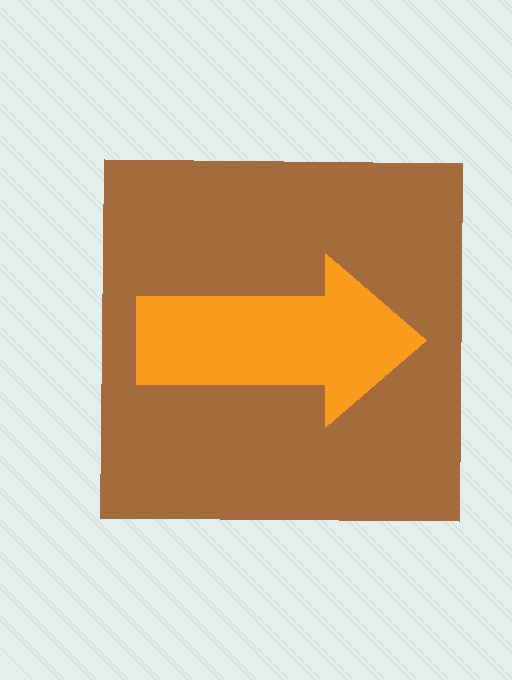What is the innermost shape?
The orange arrow.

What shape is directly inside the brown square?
The orange arrow.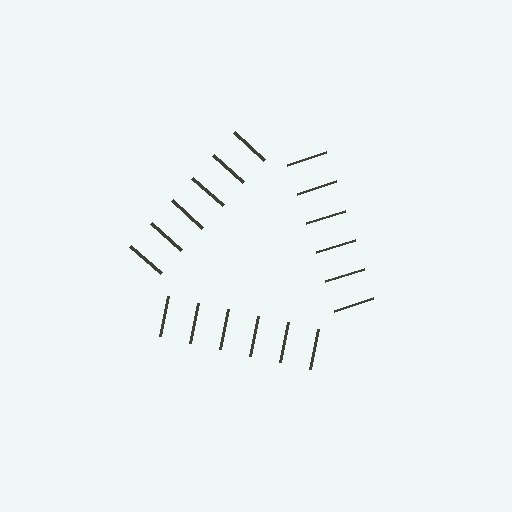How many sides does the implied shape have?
3 sides — the line-ends trace a triangle.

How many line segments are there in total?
18 — 6 along each of the 3 edges.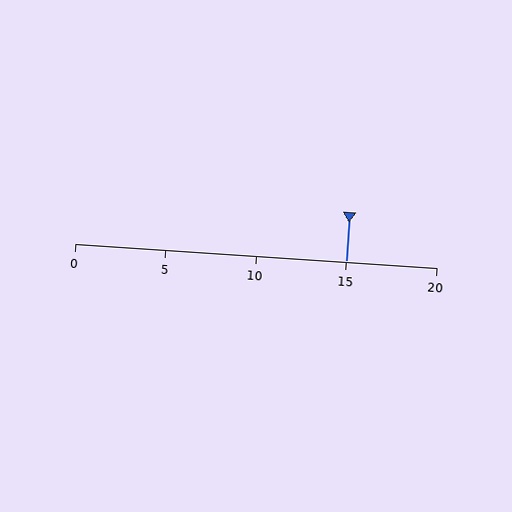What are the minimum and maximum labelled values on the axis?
The axis runs from 0 to 20.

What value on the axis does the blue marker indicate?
The marker indicates approximately 15.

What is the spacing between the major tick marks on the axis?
The major ticks are spaced 5 apart.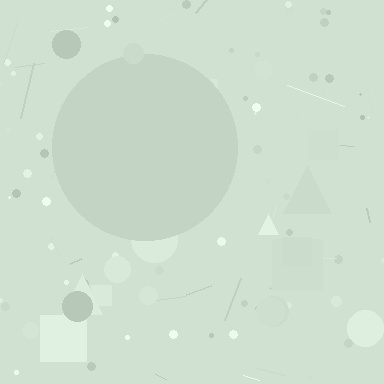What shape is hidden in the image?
A circle is hidden in the image.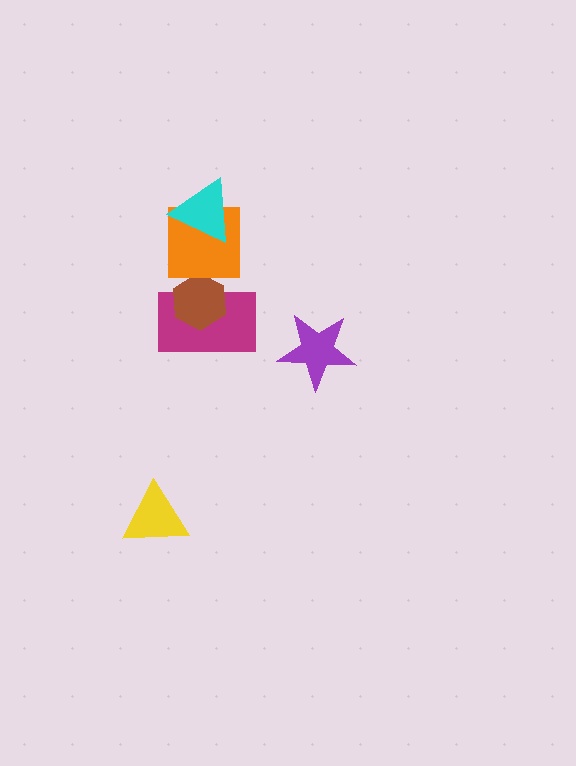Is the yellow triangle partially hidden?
No, no other shape covers it.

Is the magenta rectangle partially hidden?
Yes, it is partially covered by another shape.